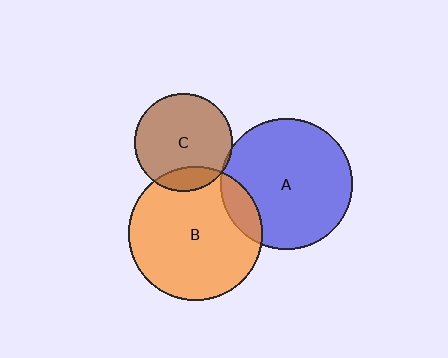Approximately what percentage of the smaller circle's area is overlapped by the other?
Approximately 5%.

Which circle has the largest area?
Circle B (orange).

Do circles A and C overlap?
Yes.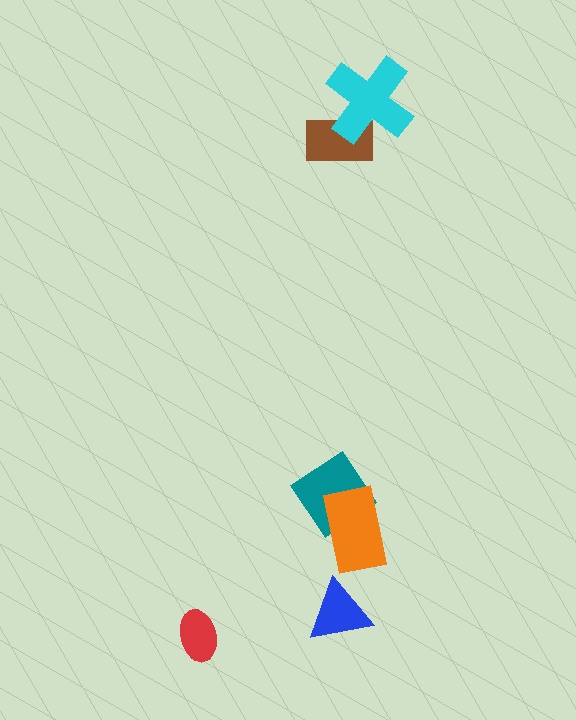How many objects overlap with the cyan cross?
1 object overlaps with the cyan cross.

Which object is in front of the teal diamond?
The orange rectangle is in front of the teal diamond.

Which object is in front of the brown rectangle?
The cyan cross is in front of the brown rectangle.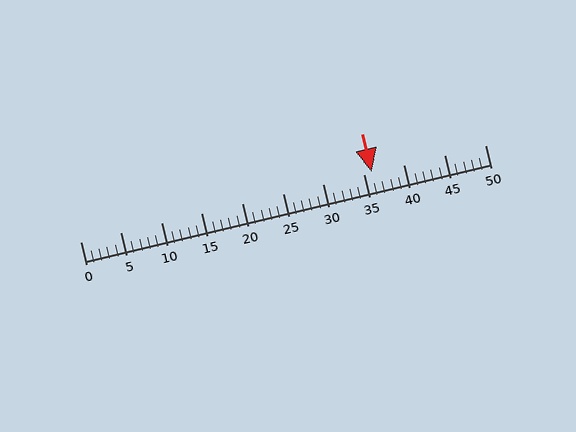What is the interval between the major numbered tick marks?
The major tick marks are spaced 5 units apart.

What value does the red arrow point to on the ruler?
The red arrow points to approximately 36.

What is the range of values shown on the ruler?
The ruler shows values from 0 to 50.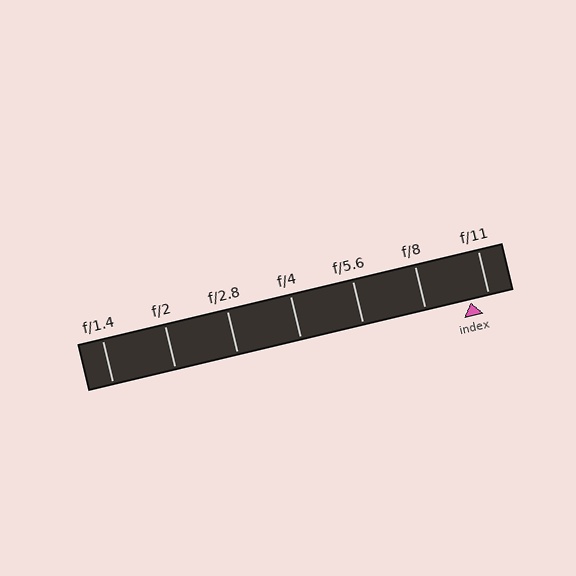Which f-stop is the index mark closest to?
The index mark is closest to f/11.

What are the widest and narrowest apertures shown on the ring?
The widest aperture shown is f/1.4 and the narrowest is f/11.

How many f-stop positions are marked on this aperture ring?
There are 7 f-stop positions marked.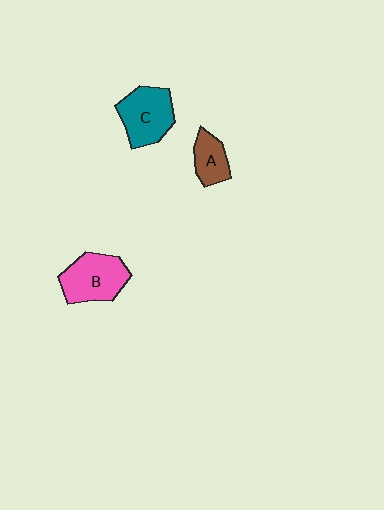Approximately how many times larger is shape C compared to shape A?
Approximately 1.7 times.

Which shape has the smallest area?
Shape A (brown).